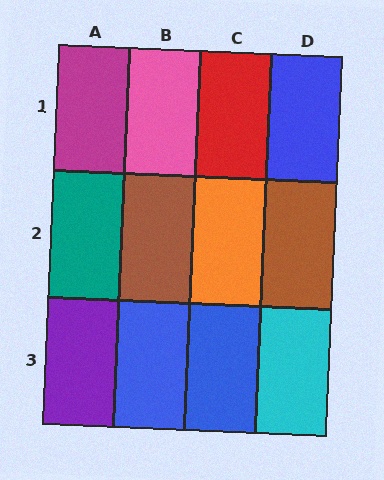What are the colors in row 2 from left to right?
Teal, brown, orange, brown.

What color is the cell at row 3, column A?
Purple.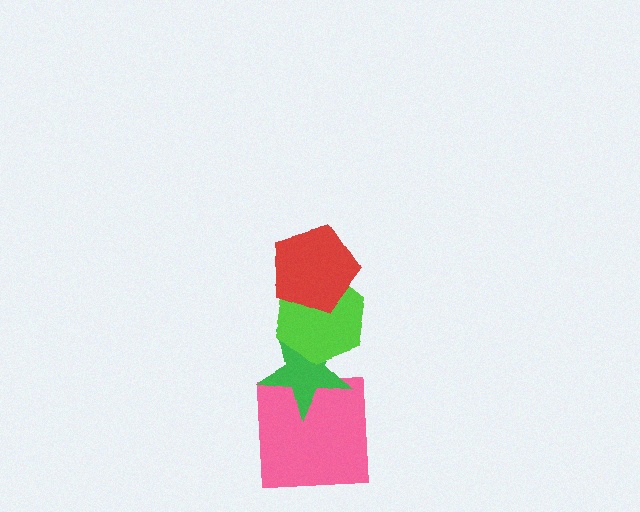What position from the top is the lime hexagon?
The lime hexagon is 2nd from the top.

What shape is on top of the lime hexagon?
The red pentagon is on top of the lime hexagon.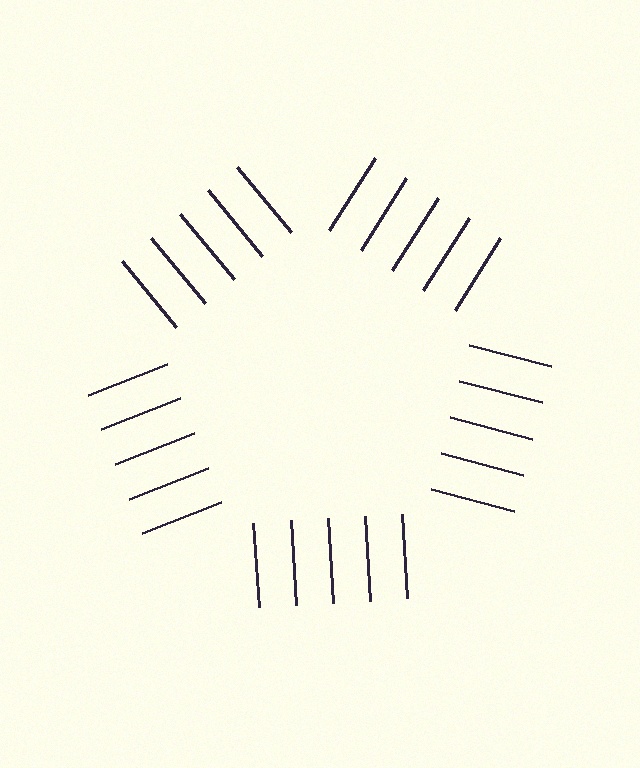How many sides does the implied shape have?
5 sides — the line-ends trace a pentagon.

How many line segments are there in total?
25 — 5 along each of the 5 edges.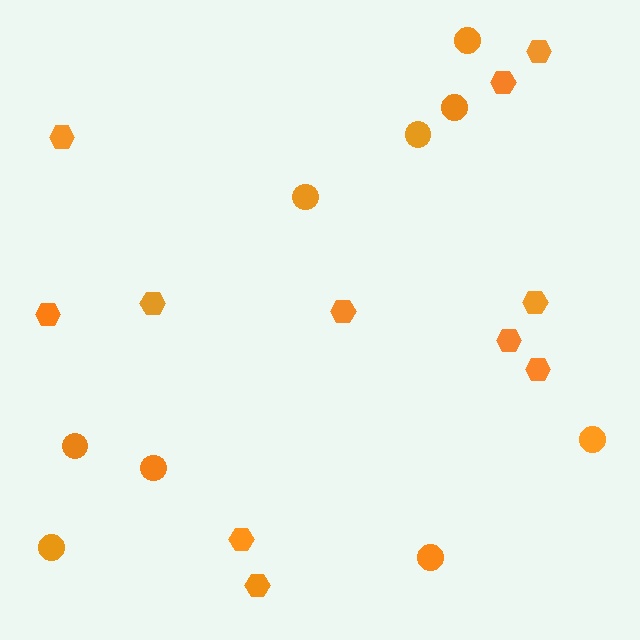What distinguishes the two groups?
There are 2 groups: one group of circles (9) and one group of hexagons (11).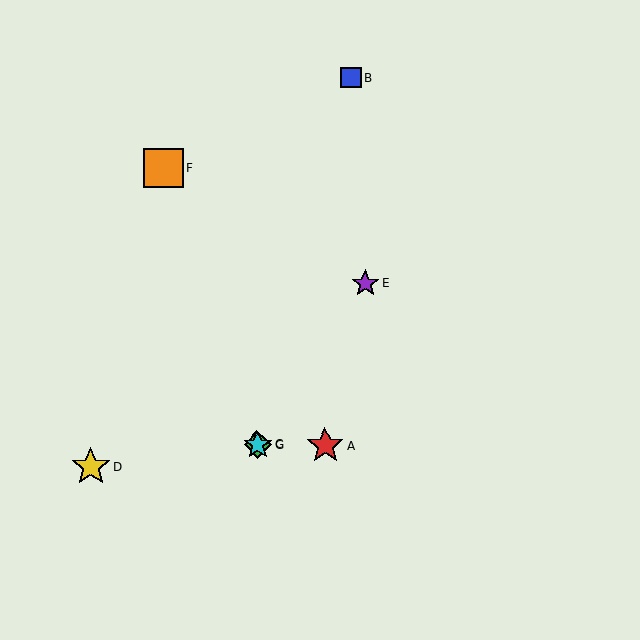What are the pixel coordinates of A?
Object A is at (325, 446).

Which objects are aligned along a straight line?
Objects C, E, G are aligned along a straight line.